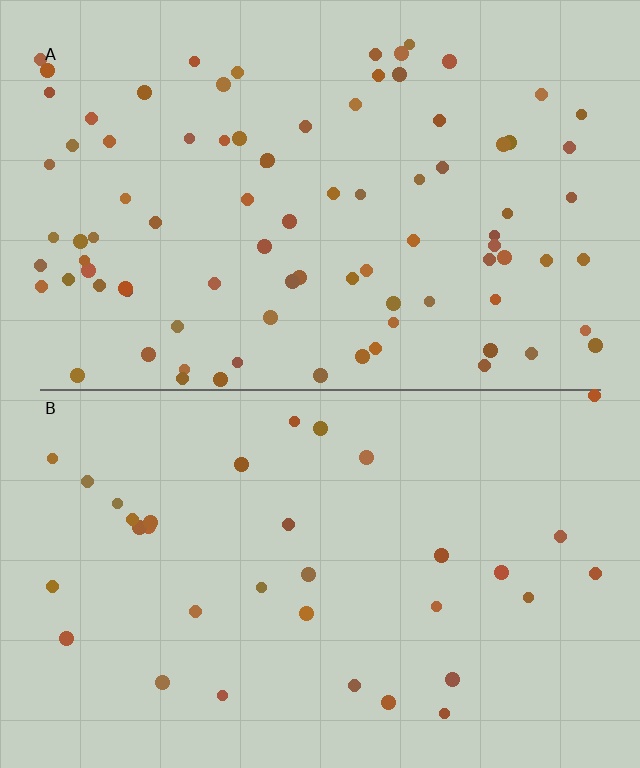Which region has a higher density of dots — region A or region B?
A (the top).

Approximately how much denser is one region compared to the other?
Approximately 2.7× — region A over region B.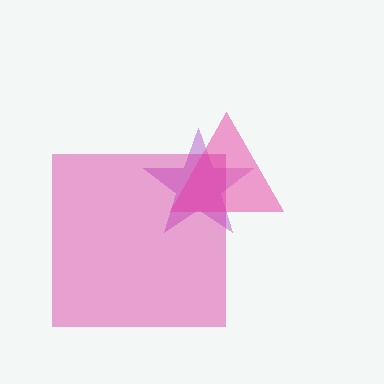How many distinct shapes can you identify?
There are 3 distinct shapes: a purple star, a pink triangle, a magenta square.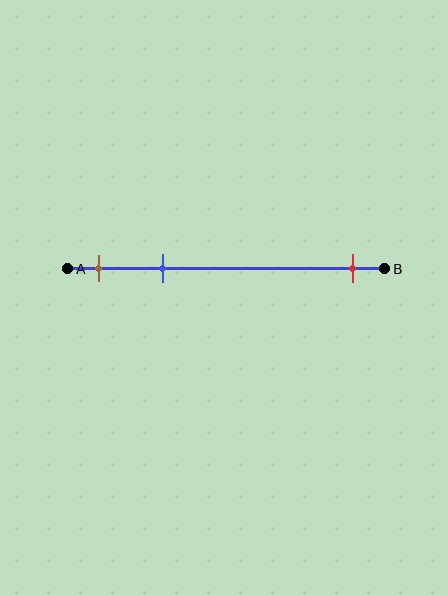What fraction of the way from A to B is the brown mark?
The brown mark is approximately 10% (0.1) of the way from A to B.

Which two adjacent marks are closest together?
The brown and blue marks are the closest adjacent pair.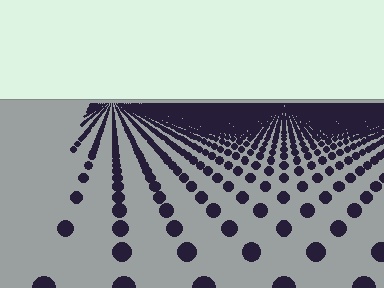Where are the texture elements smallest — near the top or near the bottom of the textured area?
Near the top.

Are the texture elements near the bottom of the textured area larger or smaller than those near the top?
Larger. Near the bottom, elements are closer to the viewer and appear at a bigger on-screen size.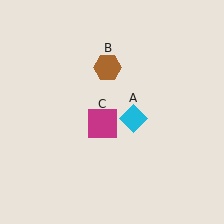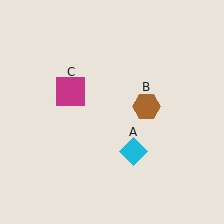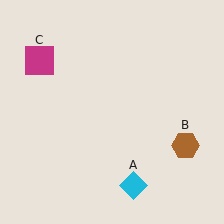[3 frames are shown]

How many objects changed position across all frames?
3 objects changed position: cyan diamond (object A), brown hexagon (object B), magenta square (object C).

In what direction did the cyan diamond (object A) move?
The cyan diamond (object A) moved down.